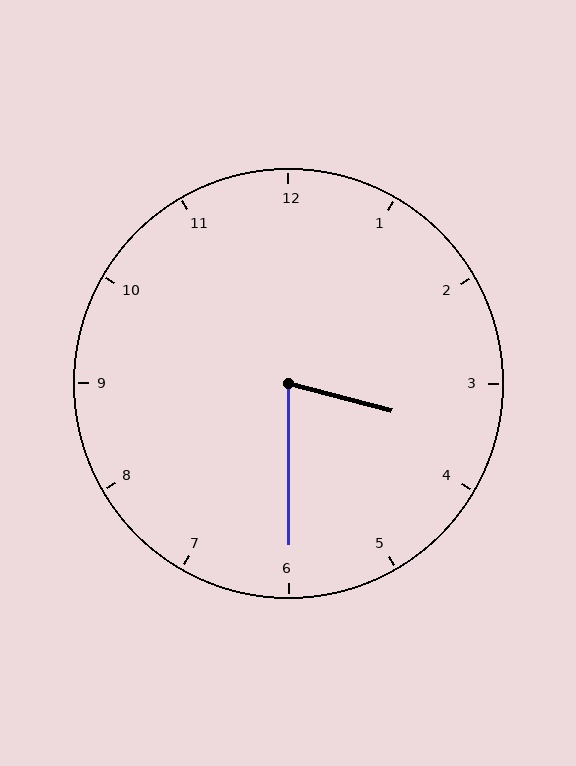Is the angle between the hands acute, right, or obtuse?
It is acute.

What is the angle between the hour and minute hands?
Approximately 75 degrees.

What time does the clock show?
3:30.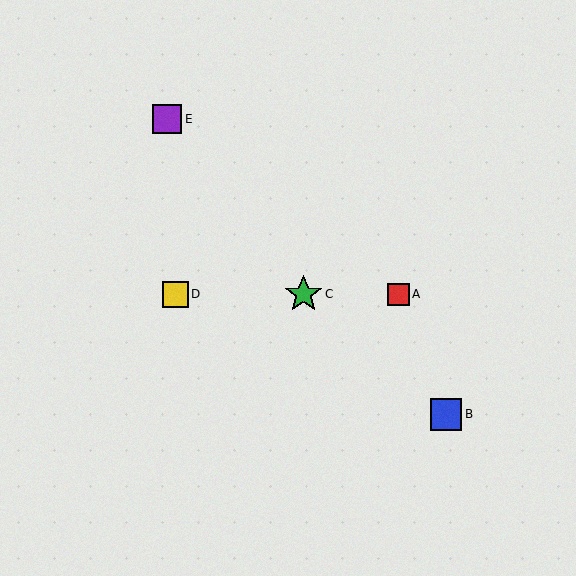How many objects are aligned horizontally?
3 objects (A, C, D) are aligned horizontally.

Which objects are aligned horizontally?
Objects A, C, D are aligned horizontally.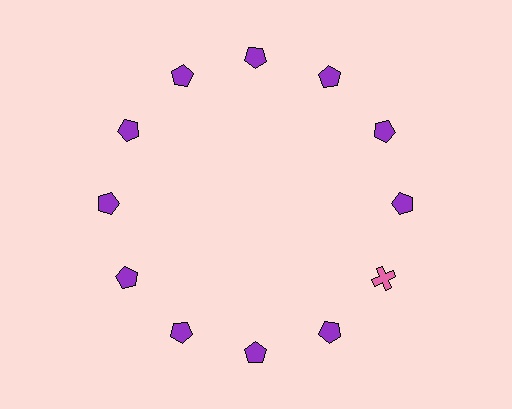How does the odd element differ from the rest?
It differs in both color (pink instead of purple) and shape (cross instead of pentagon).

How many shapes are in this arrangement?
There are 12 shapes arranged in a ring pattern.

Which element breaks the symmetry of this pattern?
The pink cross at roughly the 4 o'clock position breaks the symmetry. All other shapes are purple pentagons.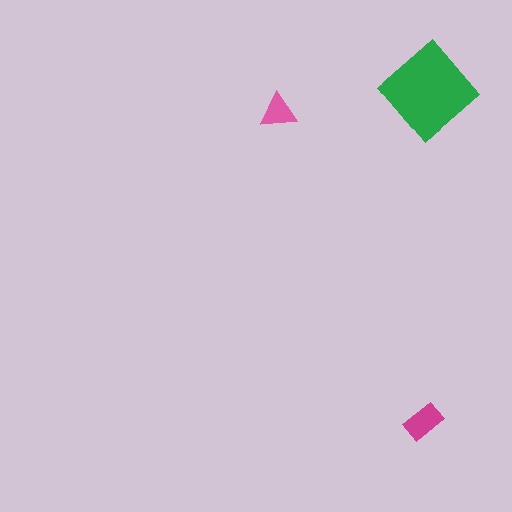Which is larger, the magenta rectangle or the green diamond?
The green diamond.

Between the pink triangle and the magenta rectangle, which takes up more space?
The magenta rectangle.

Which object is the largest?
The green diamond.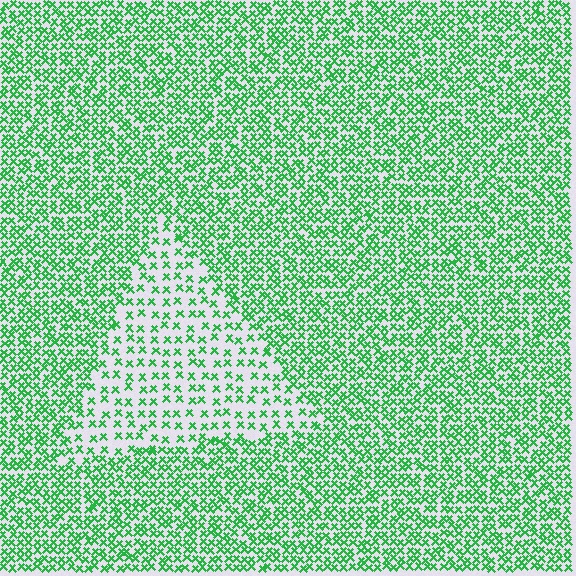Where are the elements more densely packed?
The elements are more densely packed outside the triangle boundary.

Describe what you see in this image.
The image contains small green elements arranged at two different densities. A triangle-shaped region is visible where the elements are less densely packed than the surrounding area.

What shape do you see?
I see a triangle.